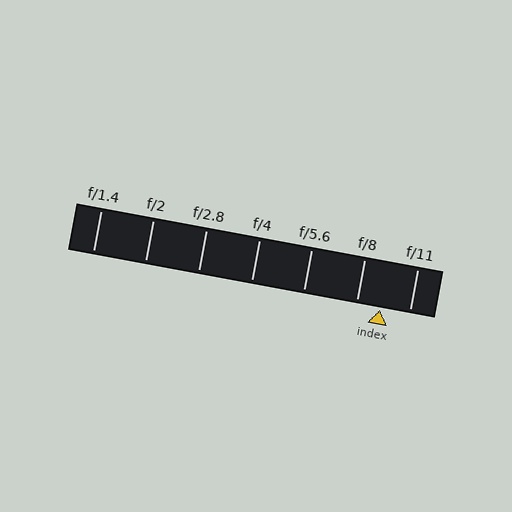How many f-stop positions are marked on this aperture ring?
There are 7 f-stop positions marked.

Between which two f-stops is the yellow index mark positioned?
The index mark is between f/8 and f/11.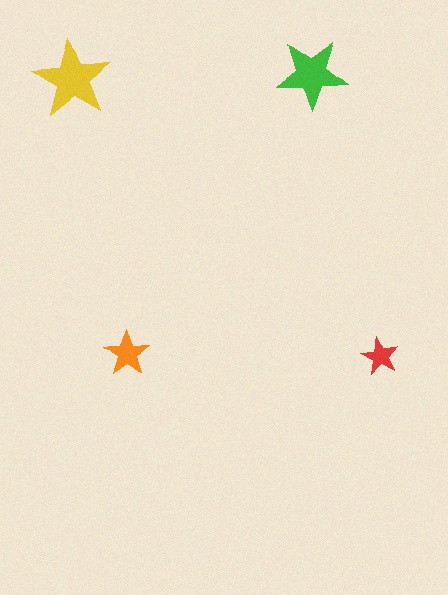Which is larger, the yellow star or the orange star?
The yellow one.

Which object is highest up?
The yellow star is topmost.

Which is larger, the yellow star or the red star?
The yellow one.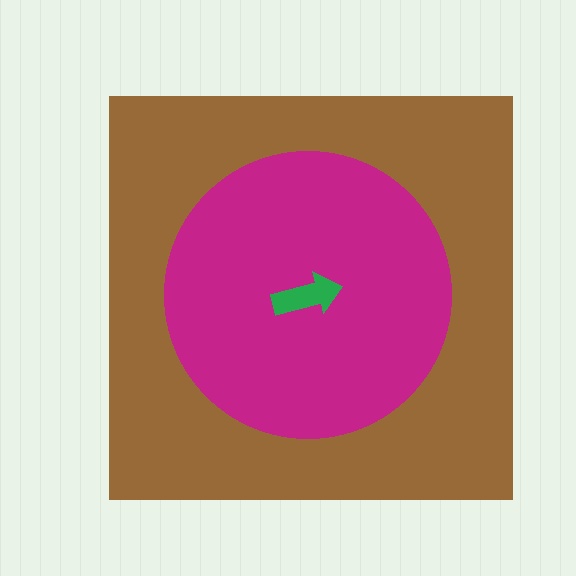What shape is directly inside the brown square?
The magenta circle.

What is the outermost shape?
The brown square.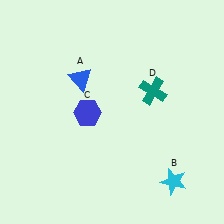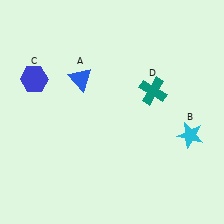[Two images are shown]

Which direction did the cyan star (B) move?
The cyan star (B) moved up.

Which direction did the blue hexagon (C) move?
The blue hexagon (C) moved left.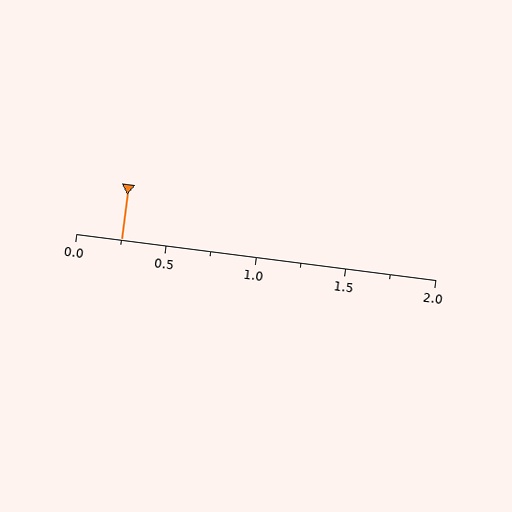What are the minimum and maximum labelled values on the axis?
The axis runs from 0.0 to 2.0.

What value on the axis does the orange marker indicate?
The marker indicates approximately 0.25.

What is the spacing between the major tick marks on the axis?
The major ticks are spaced 0.5 apart.